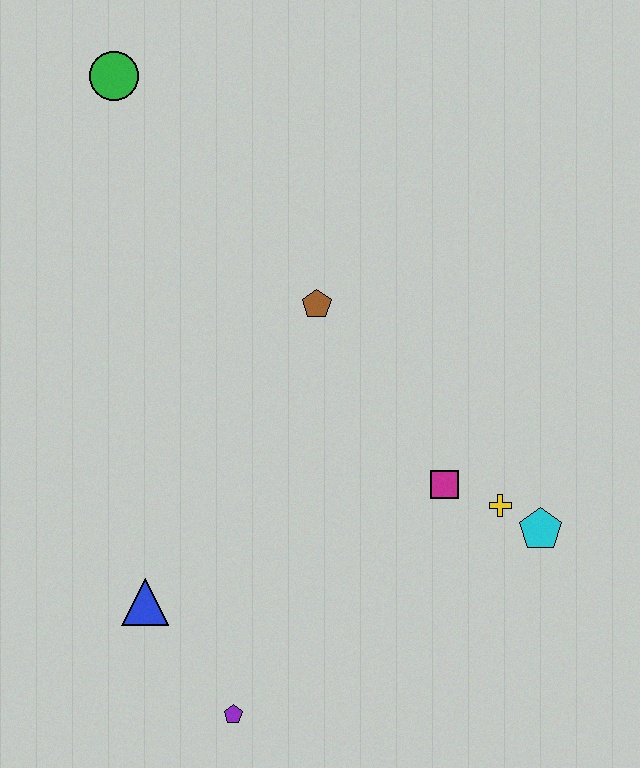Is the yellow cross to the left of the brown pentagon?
No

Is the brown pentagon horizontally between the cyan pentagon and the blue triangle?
Yes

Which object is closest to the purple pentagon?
The blue triangle is closest to the purple pentagon.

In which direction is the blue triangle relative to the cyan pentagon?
The blue triangle is to the left of the cyan pentagon.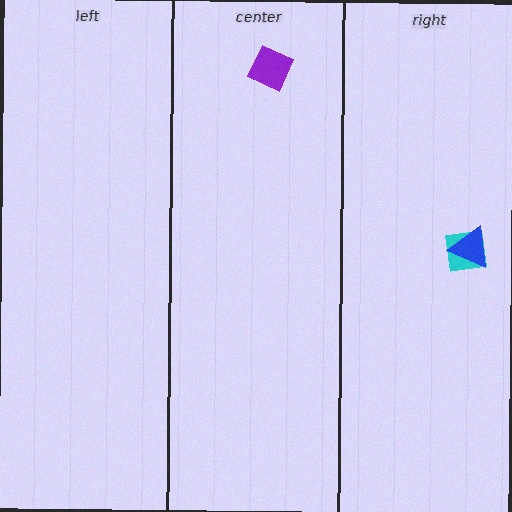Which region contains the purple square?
The center region.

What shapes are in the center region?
The purple square.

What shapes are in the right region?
The cyan square, the blue triangle.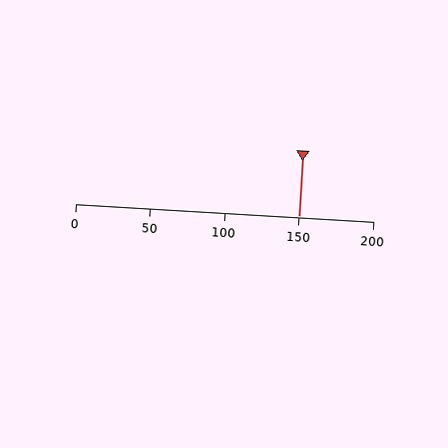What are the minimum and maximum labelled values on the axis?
The axis runs from 0 to 200.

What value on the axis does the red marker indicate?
The marker indicates approximately 150.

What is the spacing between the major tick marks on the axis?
The major ticks are spaced 50 apart.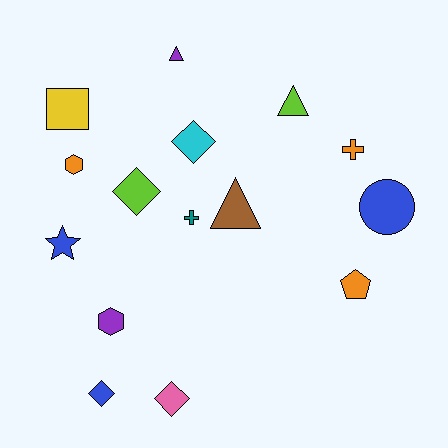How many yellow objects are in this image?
There is 1 yellow object.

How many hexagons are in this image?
There are 2 hexagons.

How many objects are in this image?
There are 15 objects.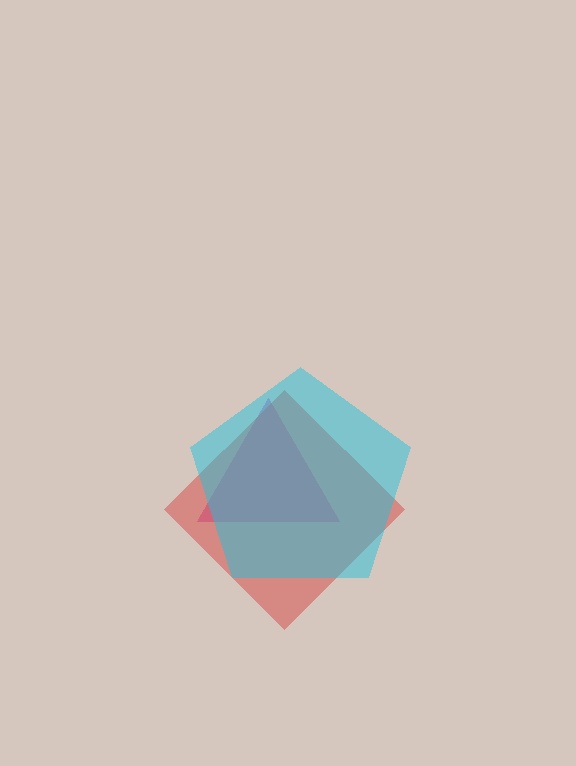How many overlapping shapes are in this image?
There are 3 overlapping shapes in the image.